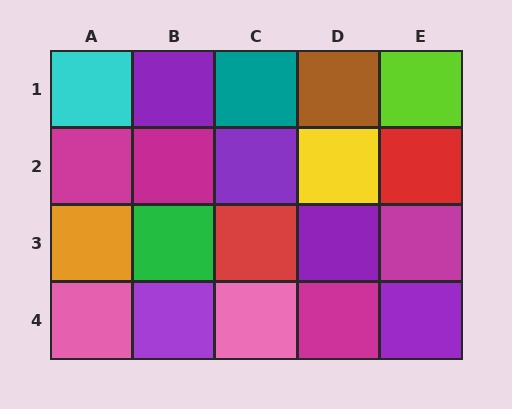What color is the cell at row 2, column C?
Purple.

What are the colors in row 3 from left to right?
Orange, green, red, purple, magenta.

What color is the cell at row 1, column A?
Cyan.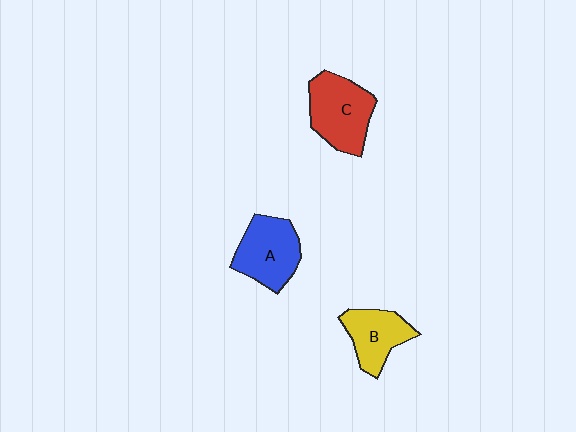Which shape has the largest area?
Shape C (red).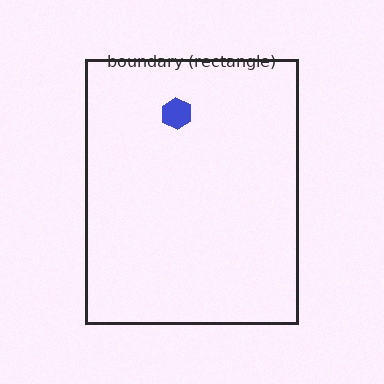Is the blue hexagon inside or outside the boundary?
Inside.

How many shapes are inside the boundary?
1 inside, 0 outside.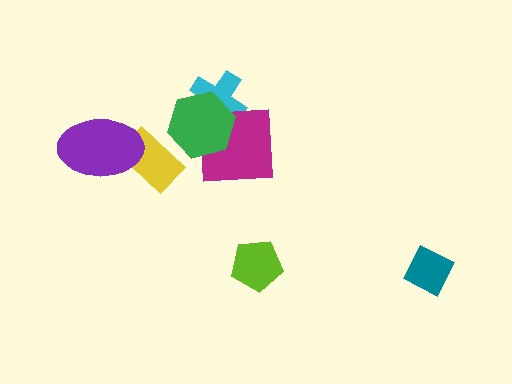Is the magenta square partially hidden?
Yes, it is partially covered by another shape.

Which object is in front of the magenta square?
The green hexagon is in front of the magenta square.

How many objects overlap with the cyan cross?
2 objects overlap with the cyan cross.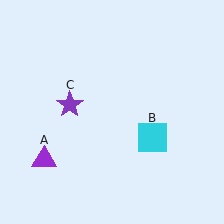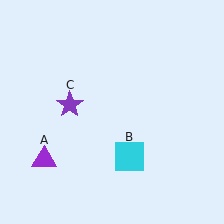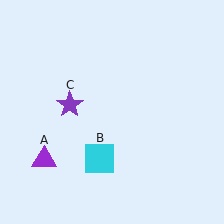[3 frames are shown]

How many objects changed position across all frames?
1 object changed position: cyan square (object B).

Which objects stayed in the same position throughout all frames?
Purple triangle (object A) and purple star (object C) remained stationary.